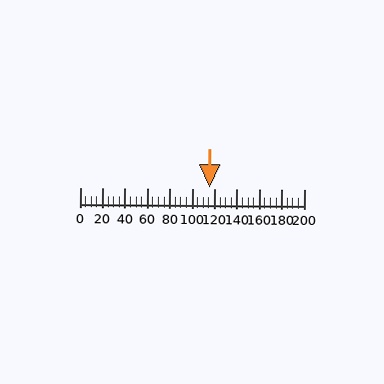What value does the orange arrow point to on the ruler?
The orange arrow points to approximately 115.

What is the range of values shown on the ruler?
The ruler shows values from 0 to 200.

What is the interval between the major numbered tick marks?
The major tick marks are spaced 20 units apart.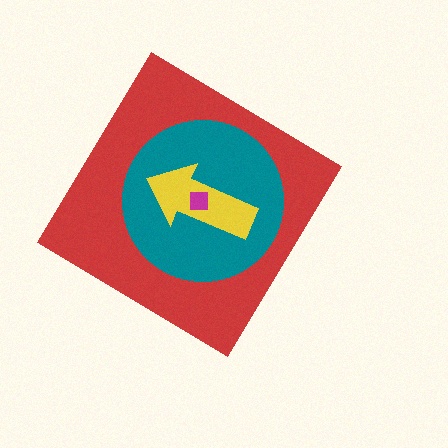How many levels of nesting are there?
4.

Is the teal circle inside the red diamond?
Yes.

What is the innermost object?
The magenta square.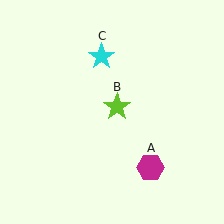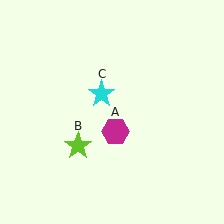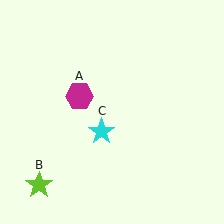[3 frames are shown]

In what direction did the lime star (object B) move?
The lime star (object B) moved down and to the left.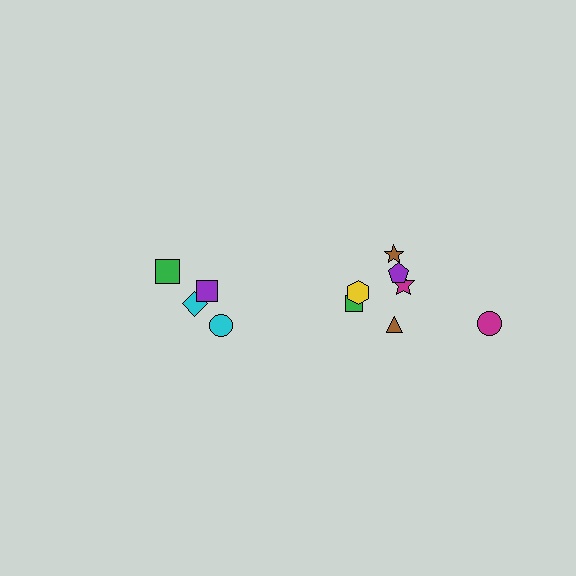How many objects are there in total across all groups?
There are 12 objects.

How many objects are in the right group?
There are 7 objects.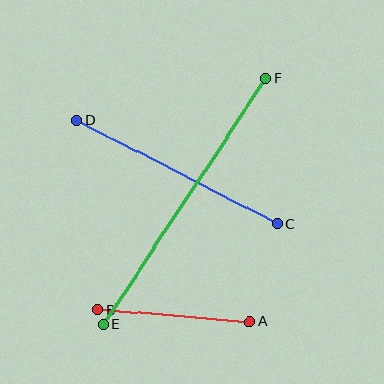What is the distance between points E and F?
The distance is approximately 294 pixels.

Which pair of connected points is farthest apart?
Points E and F are farthest apart.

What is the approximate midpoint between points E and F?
The midpoint is at approximately (185, 201) pixels.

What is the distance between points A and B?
The distance is approximately 153 pixels.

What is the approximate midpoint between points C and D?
The midpoint is at approximately (177, 172) pixels.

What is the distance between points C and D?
The distance is approximately 226 pixels.